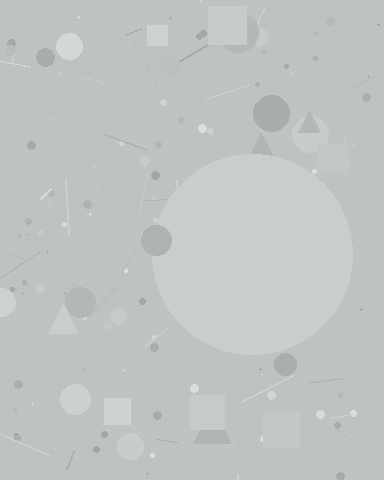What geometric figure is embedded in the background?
A circle is embedded in the background.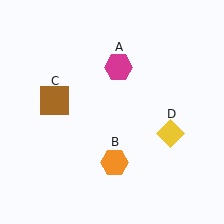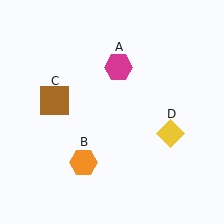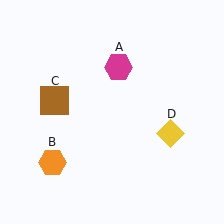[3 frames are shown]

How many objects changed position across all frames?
1 object changed position: orange hexagon (object B).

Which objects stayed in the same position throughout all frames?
Magenta hexagon (object A) and brown square (object C) and yellow diamond (object D) remained stationary.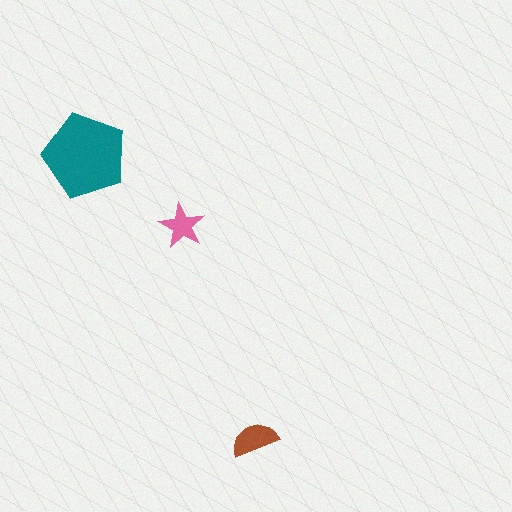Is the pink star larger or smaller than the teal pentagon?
Smaller.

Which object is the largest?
The teal pentagon.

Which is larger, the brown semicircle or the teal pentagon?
The teal pentagon.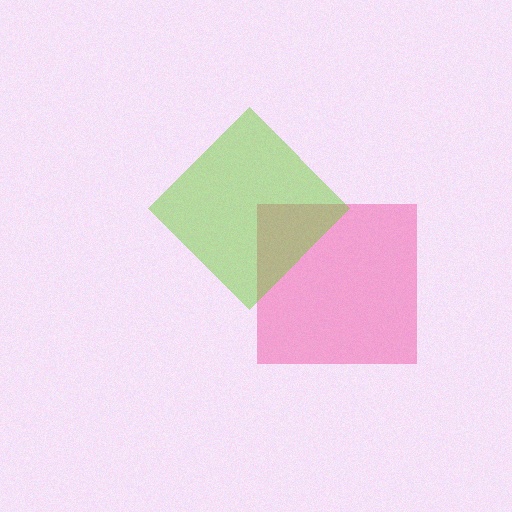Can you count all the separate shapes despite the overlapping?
Yes, there are 2 separate shapes.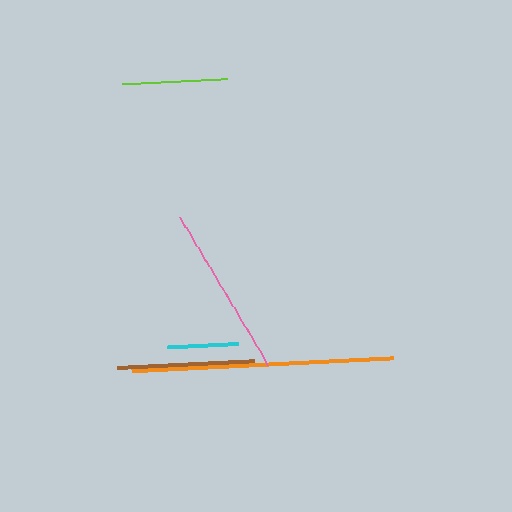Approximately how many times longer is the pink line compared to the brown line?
The pink line is approximately 1.2 times the length of the brown line.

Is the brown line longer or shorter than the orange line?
The orange line is longer than the brown line.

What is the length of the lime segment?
The lime segment is approximately 106 pixels long.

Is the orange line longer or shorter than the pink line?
The orange line is longer than the pink line.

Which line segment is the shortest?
The cyan line is the shortest at approximately 72 pixels.